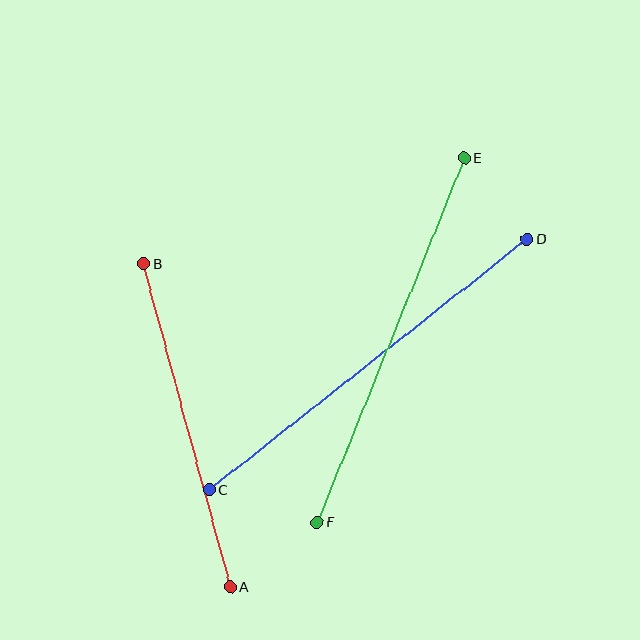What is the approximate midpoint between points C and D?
The midpoint is at approximately (368, 364) pixels.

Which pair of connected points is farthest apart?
Points C and D are farthest apart.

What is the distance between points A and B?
The distance is approximately 335 pixels.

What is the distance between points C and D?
The distance is approximately 405 pixels.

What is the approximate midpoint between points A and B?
The midpoint is at approximately (187, 425) pixels.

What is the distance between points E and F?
The distance is approximately 393 pixels.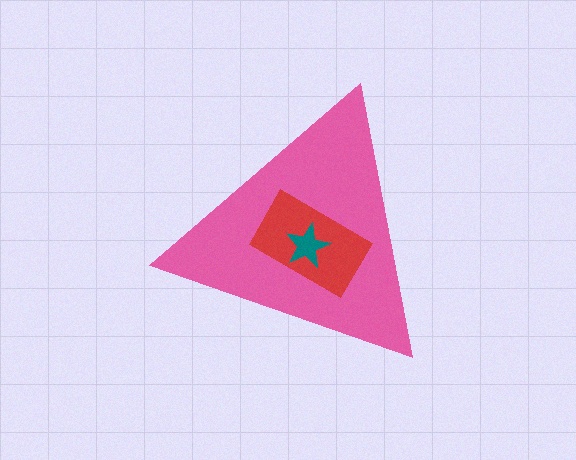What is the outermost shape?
The pink triangle.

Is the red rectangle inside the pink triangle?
Yes.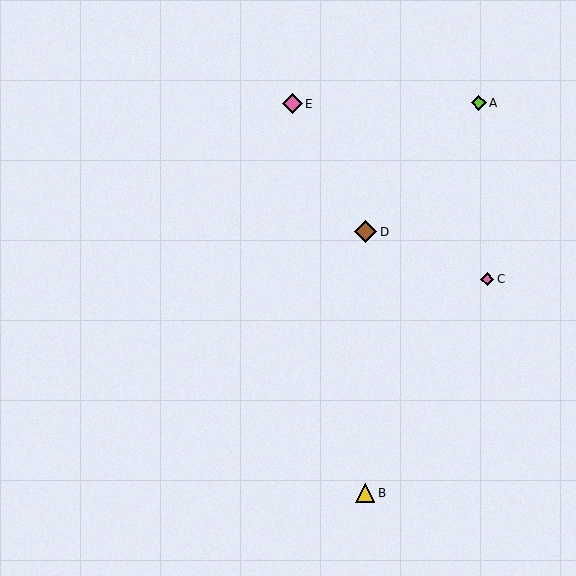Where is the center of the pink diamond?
The center of the pink diamond is at (293, 104).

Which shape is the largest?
The brown diamond (labeled D) is the largest.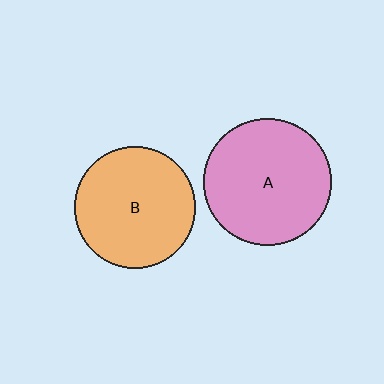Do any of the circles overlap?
No, none of the circles overlap.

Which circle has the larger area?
Circle A (pink).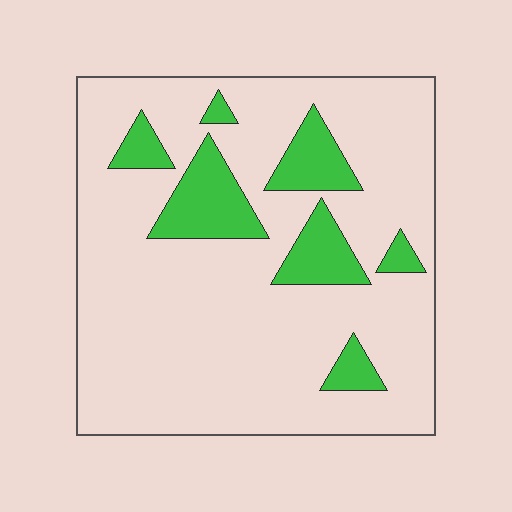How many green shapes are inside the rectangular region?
7.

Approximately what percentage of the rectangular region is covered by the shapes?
Approximately 15%.